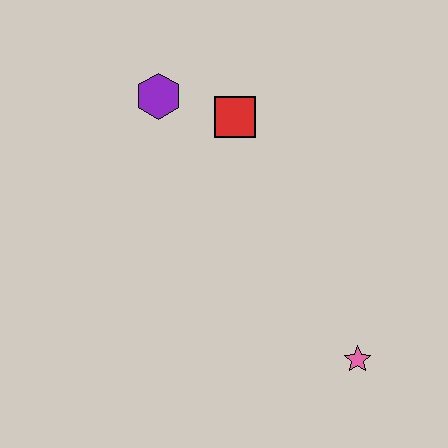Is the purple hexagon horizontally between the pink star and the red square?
No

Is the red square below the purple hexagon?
Yes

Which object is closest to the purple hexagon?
The red square is closest to the purple hexagon.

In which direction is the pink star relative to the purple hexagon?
The pink star is below the purple hexagon.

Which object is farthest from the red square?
The pink star is farthest from the red square.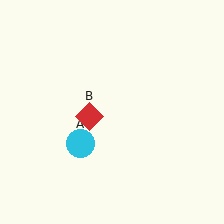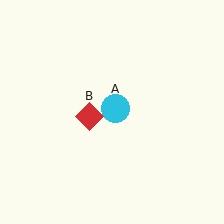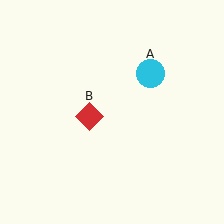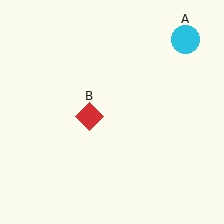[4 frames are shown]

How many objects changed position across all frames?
1 object changed position: cyan circle (object A).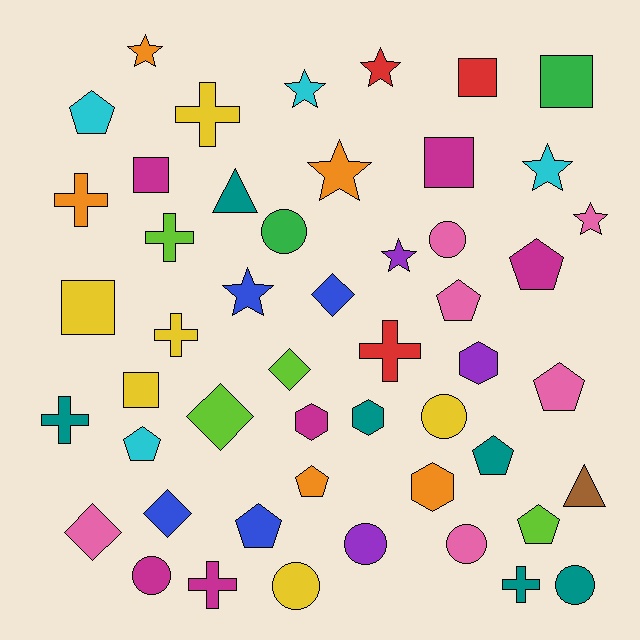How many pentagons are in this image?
There are 9 pentagons.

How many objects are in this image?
There are 50 objects.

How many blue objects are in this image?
There are 4 blue objects.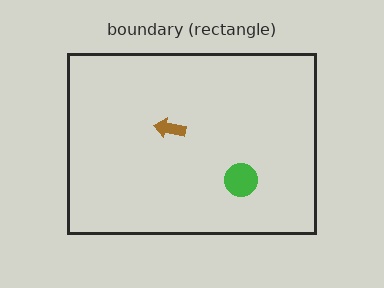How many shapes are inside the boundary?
2 inside, 0 outside.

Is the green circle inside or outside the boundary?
Inside.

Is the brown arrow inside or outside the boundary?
Inside.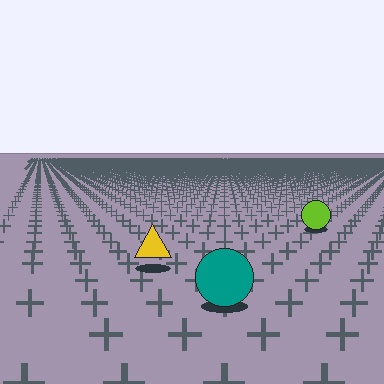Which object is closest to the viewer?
The teal circle is closest. The texture marks near it are larger and more spread out.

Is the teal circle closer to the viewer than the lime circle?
Yes. The teal circle is closer — you can tell from the texture gradient: the ground texture is coarser near it.